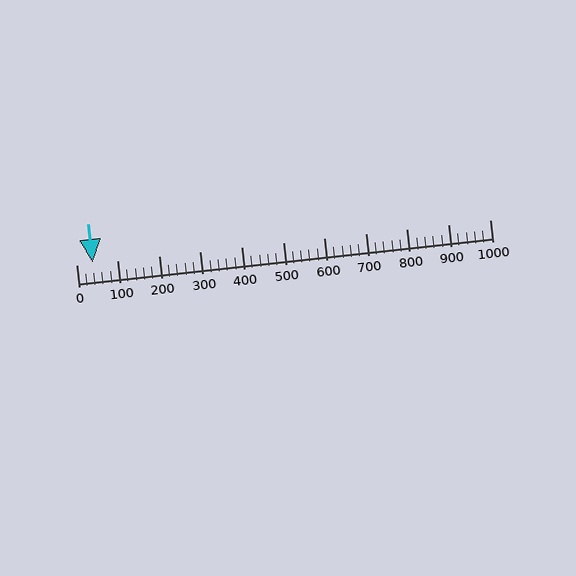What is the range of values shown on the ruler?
The ruler shows values from 0 to 1000.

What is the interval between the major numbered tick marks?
The major tick marks are spaced 100 units apart.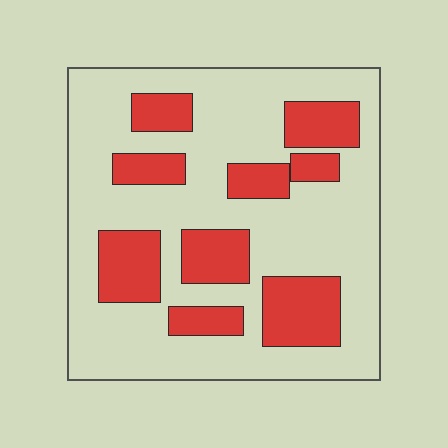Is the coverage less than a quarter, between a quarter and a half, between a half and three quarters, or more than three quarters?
Between a quarter and a half.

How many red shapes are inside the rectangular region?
9.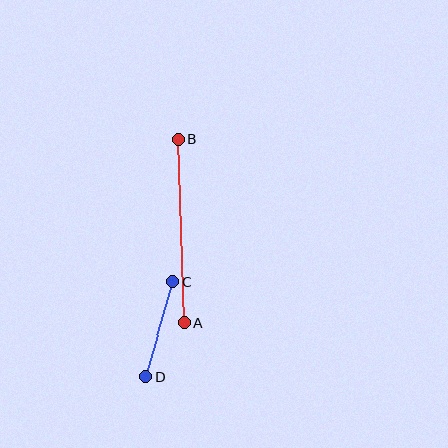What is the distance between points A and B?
The distance is approximately 183 pixels.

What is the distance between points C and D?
The distance is approximately 99 pixels.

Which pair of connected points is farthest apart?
Points A and B are farthest apart.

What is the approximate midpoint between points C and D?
The midpoint is at approximately (159, 330) pixels.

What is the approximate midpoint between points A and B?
The midpoint is at approximately (181, 231) pixels.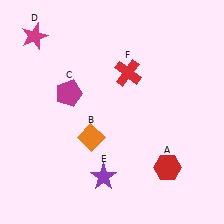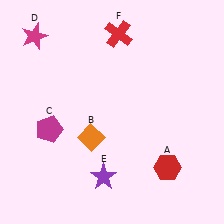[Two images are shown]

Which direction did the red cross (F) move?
The red cross (F) moved up.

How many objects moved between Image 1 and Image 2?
2 objects moved between the two images.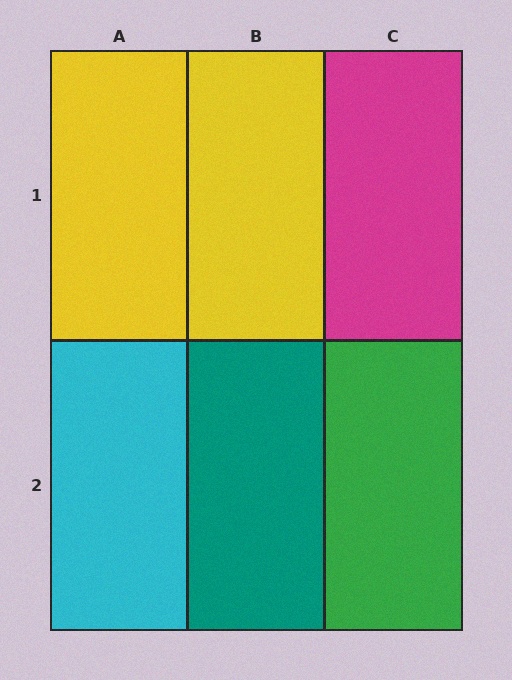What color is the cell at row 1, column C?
Magenta.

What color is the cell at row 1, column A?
Yellow.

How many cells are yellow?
2 cells are yellow.